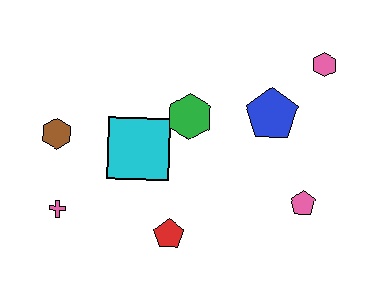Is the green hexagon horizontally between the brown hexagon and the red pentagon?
No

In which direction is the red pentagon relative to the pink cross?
The red pentagon is to the right of the pink cross.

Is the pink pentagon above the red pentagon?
Yes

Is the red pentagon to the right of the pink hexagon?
No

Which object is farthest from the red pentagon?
The pink hexagon is farthest from the red pentagon.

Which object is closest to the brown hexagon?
The pink cross is closest to the brown hexagon.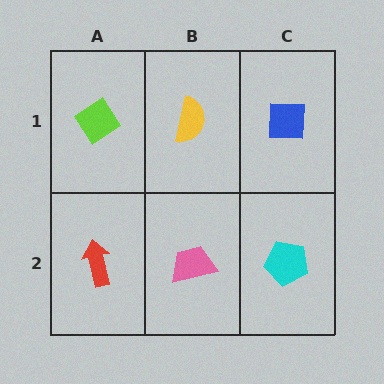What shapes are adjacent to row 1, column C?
A cyan pentagon (row 2, column C), a yellow semicircle (row 1, column B).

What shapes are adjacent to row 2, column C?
A blue square (row 1, column C), a pink trapezoid (row 2, column B).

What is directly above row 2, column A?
A lime diamond.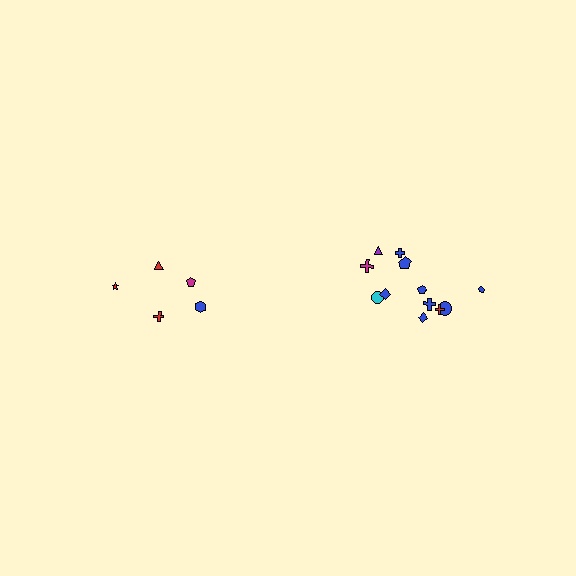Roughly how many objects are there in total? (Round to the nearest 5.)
Roughly 15 objects in total.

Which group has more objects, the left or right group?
The right group.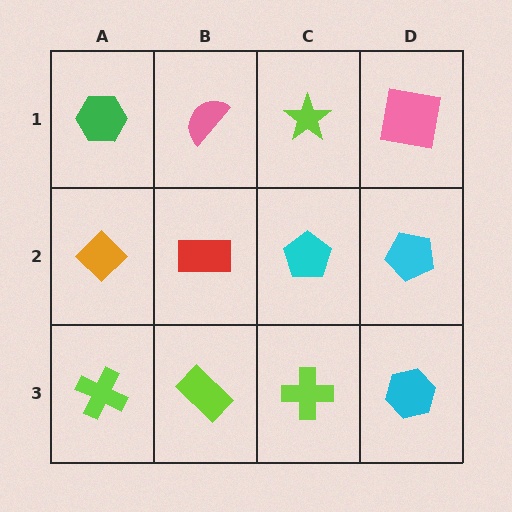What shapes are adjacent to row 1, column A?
An orange diamond (row 2, column A), a pink semicircle (row 1, column B).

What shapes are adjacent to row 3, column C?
A cyan pentagon (row 2, column C), a lime rectangle (row 3, column B), a cyan hexagon (row 3, column D).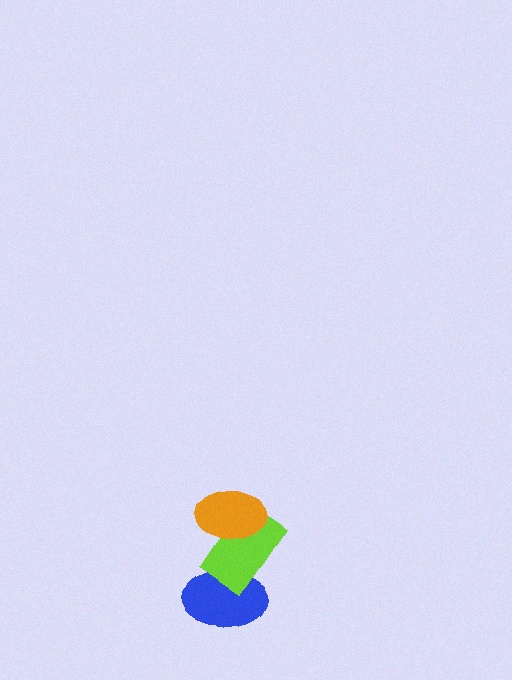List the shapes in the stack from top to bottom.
From top to bottom: the orange ellipse, the lime rectangle, the blue ellipse.